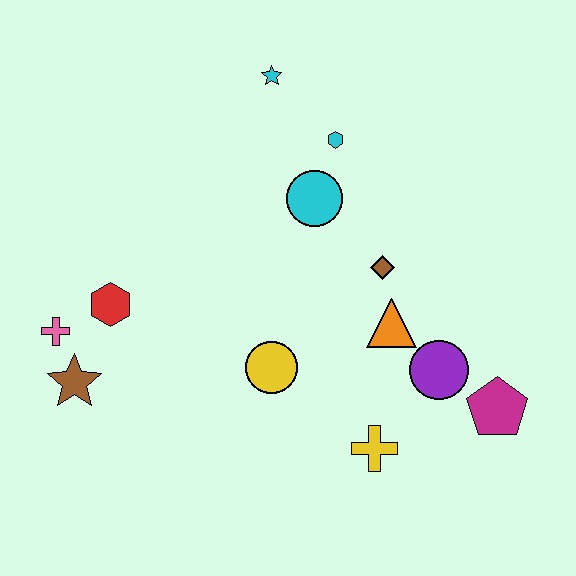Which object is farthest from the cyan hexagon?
The brown star is farthest from the cyan hexagon.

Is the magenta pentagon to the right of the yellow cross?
Yes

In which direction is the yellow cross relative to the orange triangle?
The yellow cross is below the orange triangle.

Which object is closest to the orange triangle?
The brown diamond is closest to the orange triangle.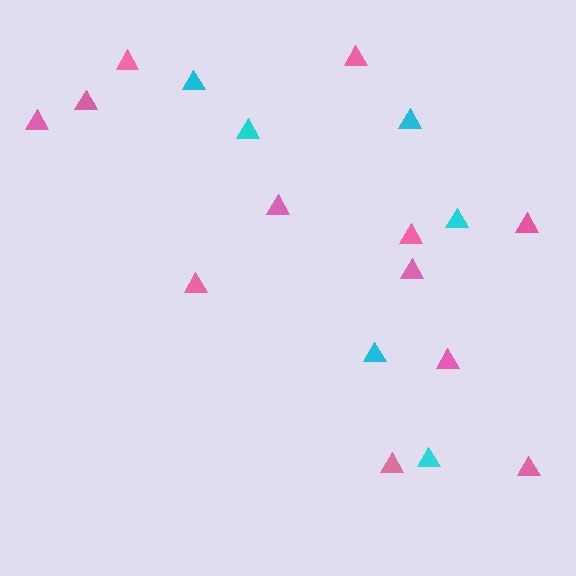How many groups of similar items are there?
There are 2 groups: one group of cyan triangles (6) and one group of pink triangles (12).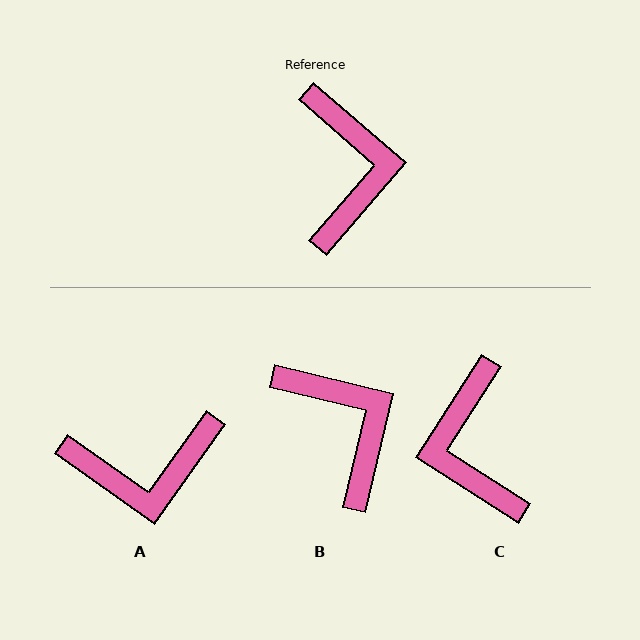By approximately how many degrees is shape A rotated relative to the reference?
Approximately 84 degrees clockwise.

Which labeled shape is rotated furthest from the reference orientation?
C, about 172 degrees away.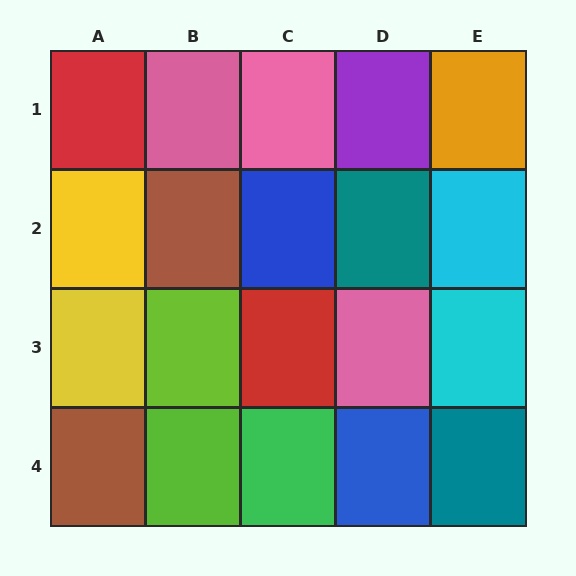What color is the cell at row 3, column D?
Pink.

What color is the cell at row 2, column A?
Yellow.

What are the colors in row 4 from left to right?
Brown, lime, green, blue, teal.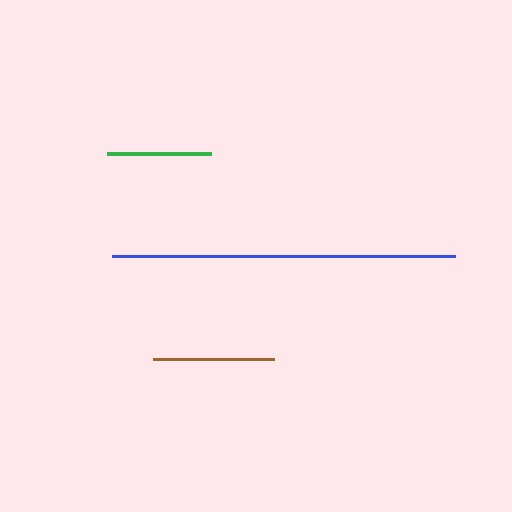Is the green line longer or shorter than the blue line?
The blue line is longer than the green line.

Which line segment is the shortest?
The green line is the shortest at approximately 104 pixels.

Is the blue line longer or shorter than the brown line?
The blue line is longer than the brown line.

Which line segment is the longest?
The blue line is the longest at approximately 342 pixels.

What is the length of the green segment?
The green segment is approximately 104 pixels long.